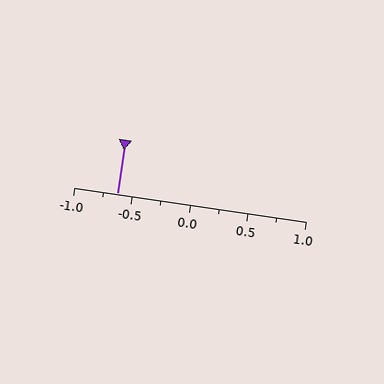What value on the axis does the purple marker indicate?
The marker indicates approximately -0.62.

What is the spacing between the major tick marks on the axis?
The major ticks are spaced 0.5 apart.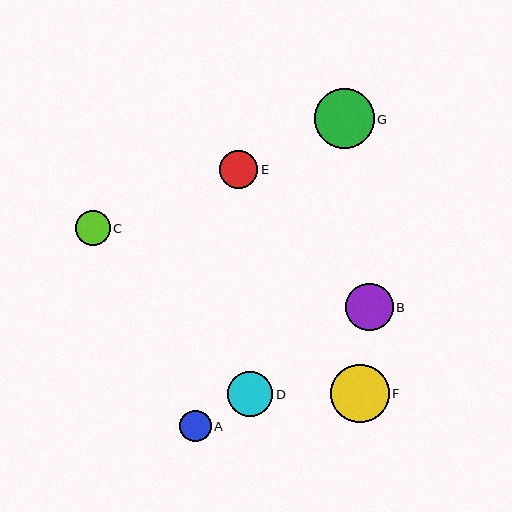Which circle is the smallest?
Circle A is the smallest with a size of approximately 31 pixels.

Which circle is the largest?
Circle G is the largest with a size of approximately 60 pixels.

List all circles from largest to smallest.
From largest to smallest: G, F, B, D, E, C, A.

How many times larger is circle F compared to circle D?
Circle F is approximately 1.3 times the size of circle D.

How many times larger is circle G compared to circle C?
Circle G is approximately 1.7 times the size of circle C.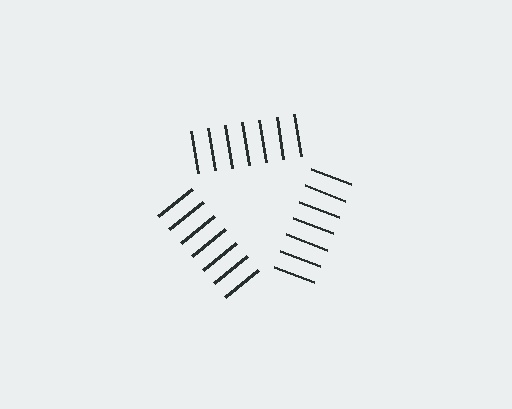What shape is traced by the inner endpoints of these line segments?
An illusory triangle — the line segments terminate on its edges but no continuous stroke is drawn.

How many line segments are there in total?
21 — 7 along each of the 3 edges.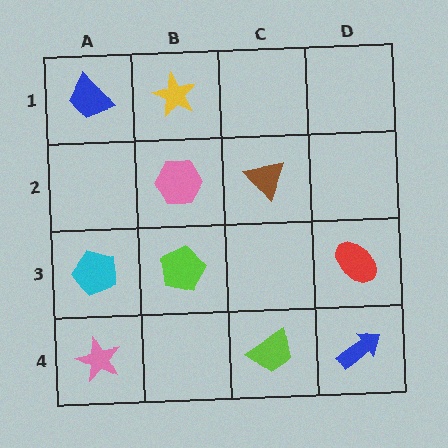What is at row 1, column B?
A yellow star.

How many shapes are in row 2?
2 shapes.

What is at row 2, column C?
A brown triangle.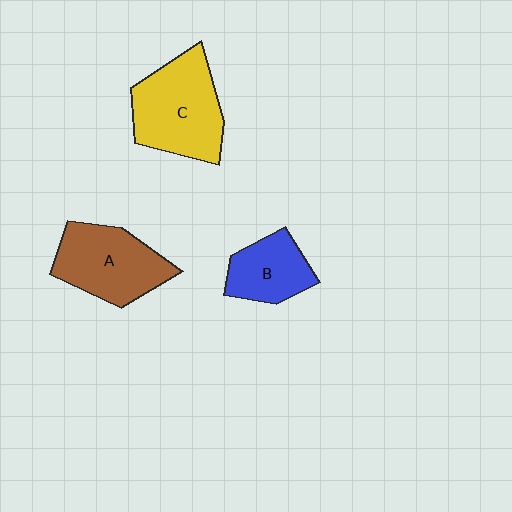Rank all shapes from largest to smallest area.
From largest to smallest: C (yellow), A (brown), B (blue).